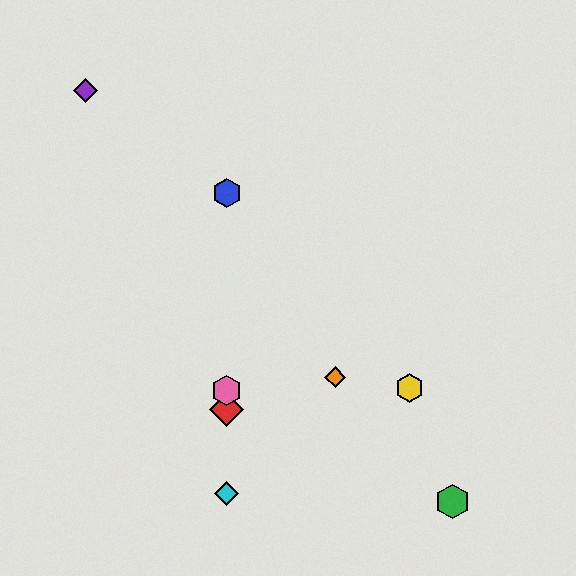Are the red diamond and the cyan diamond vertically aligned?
Yes, both are at x≈227.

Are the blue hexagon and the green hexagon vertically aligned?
No, the blue hexagon is at x≈227 and the green hexagon is at x≈452.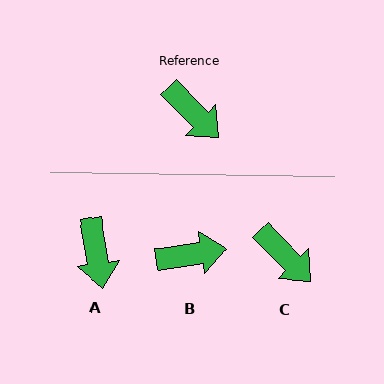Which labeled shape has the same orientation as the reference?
C.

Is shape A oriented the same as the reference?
No, it is off by about 35 degrees.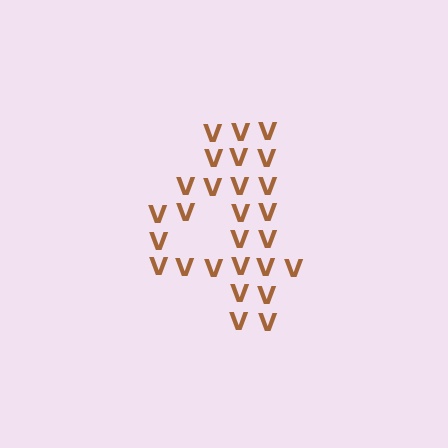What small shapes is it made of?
It is made of small letter V's.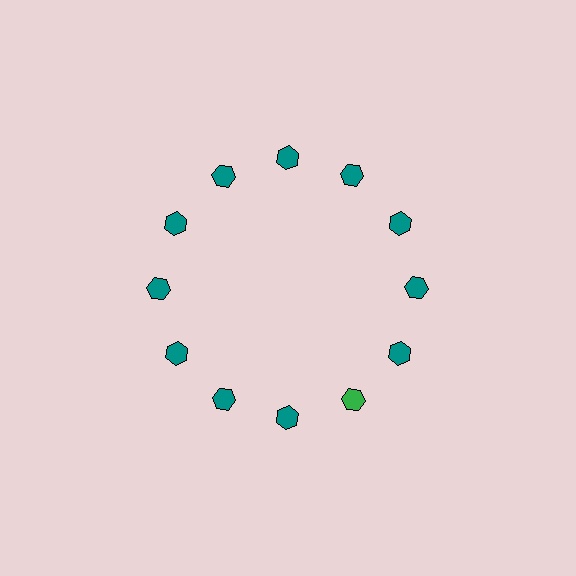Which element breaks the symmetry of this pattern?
The green hexagon at roughly the 5 o'clock position breaks the symmetry. All other shapes are teal hexagons.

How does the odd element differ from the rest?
It has a different color: green instead of teal.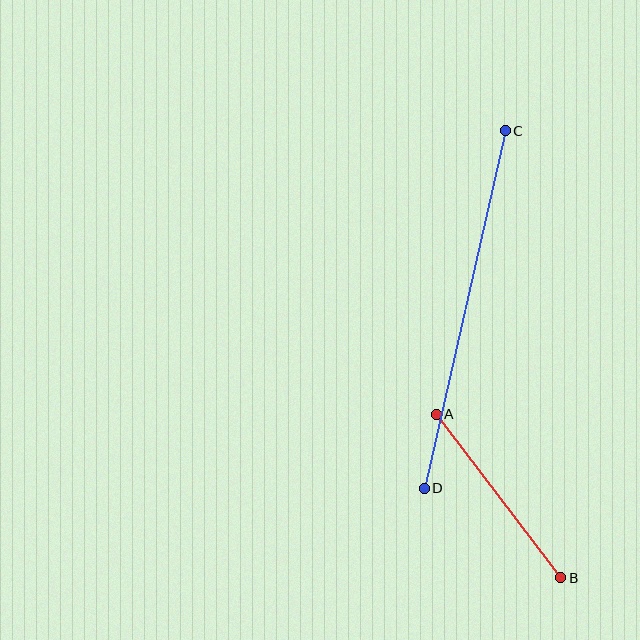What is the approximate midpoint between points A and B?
The midpoint is at approximately (498, 496) pixels.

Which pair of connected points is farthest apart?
Points C and D are farthest apart.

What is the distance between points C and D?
The distance is approximately 367 pixels.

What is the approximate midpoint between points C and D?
The midpoint is at approximately (465, 309) pixels.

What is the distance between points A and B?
The distance is approximately 205 pixels.